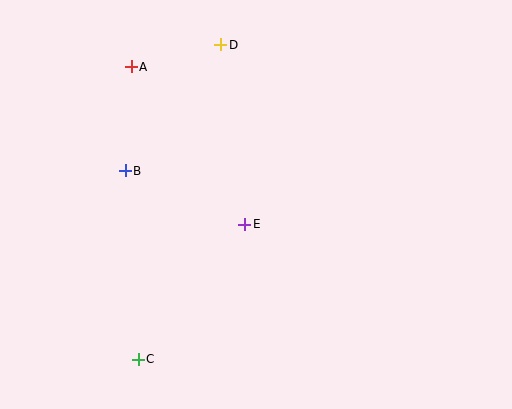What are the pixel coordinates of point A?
Point A is at (131, 67).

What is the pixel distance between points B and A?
The distance between B and A is 104 pixels.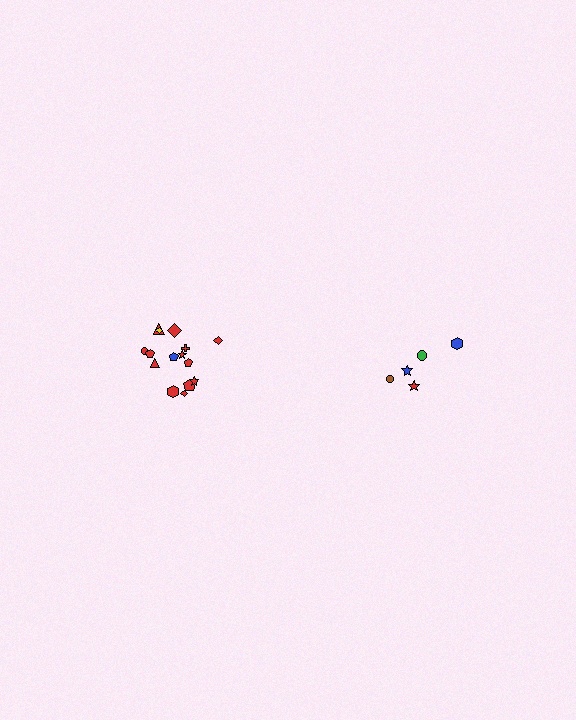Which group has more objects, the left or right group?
The left group.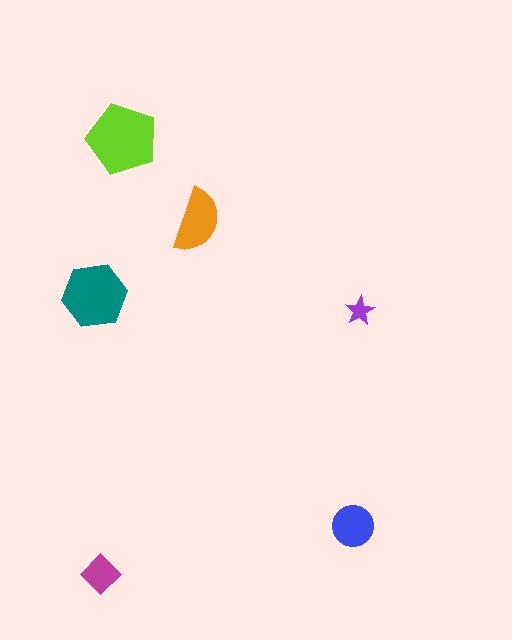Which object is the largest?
The lime pentagon.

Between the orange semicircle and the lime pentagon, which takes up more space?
The lime pentagon.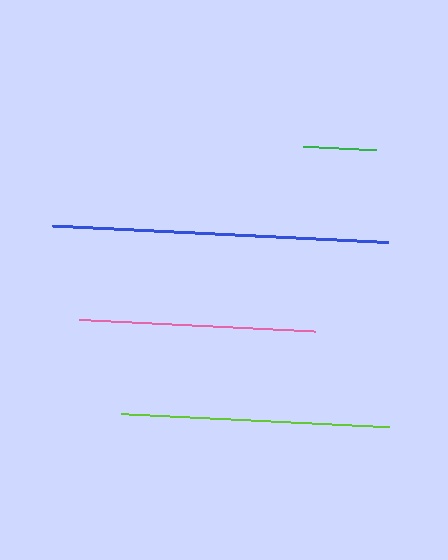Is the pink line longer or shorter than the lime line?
The lime line is longer than the pink line.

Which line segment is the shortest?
The green line is the shortest at approximately 74 pixels.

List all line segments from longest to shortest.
From longest to shortest: blue, lime, pink, green.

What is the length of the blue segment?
The blue segment is approximately 336 pixels long.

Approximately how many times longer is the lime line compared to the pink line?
The lime line is approximately 1.1 times the length of the pink line.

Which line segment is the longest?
The blue line is the longest at approximately 336 pixels.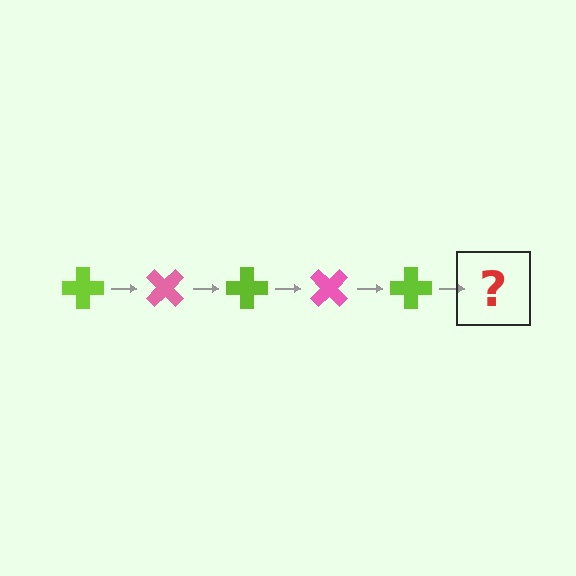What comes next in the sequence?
The next element should be a pink cross, rotated 225 degrees from the start.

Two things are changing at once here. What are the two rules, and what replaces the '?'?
The two rules are that it rotates 45 degrees each step and the color cycles through lime and pink. The '?' should be a pink cross, rotated 225 degrees from the start.